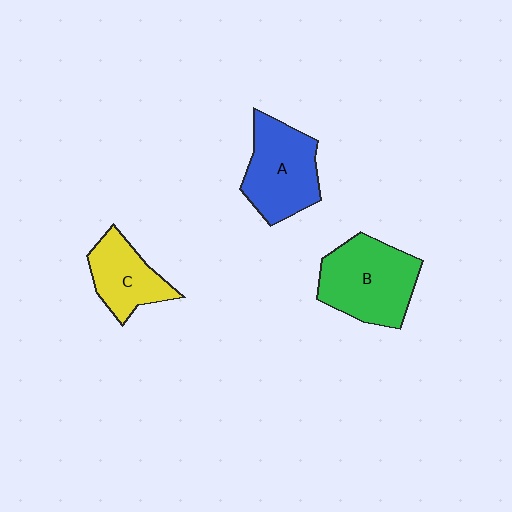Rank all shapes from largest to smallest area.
From largest to smallest: B (green), A (blue), C (yellow).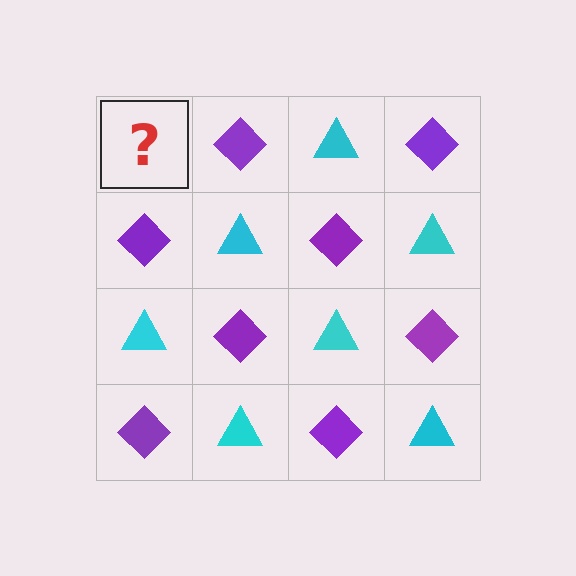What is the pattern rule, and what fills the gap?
The rule is that it alternates cyan triangle and purple diamond in a checkerboard pattern. The gap should be filled with a cyan triangle.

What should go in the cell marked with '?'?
The missing cell should contain a cyan triangle.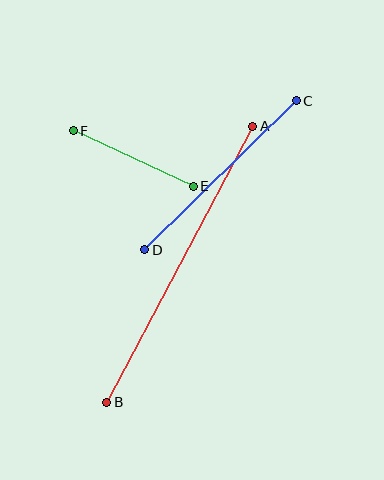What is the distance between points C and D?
The distance is approximately 212 pixels.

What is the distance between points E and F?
The distance is approximately 132 pixels.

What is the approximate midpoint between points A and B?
The midpoint is at approximately (180, 264) pixels.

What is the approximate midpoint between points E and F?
The midpoint is at approximately (133, 159) pixels.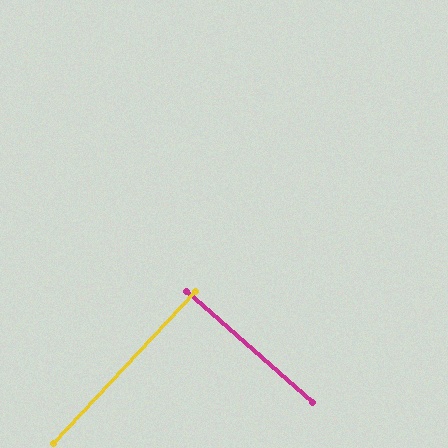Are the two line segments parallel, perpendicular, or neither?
Perpendicular — they meet at approximately 88°.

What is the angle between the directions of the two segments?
Approximately 88 degrees.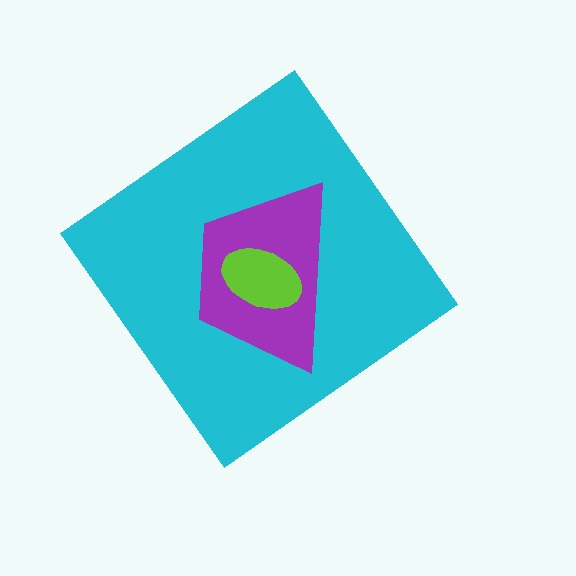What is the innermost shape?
The lime ellipse.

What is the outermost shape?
The cyan diamond.